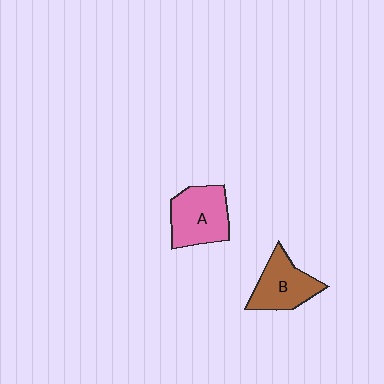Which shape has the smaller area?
Shape B (brown).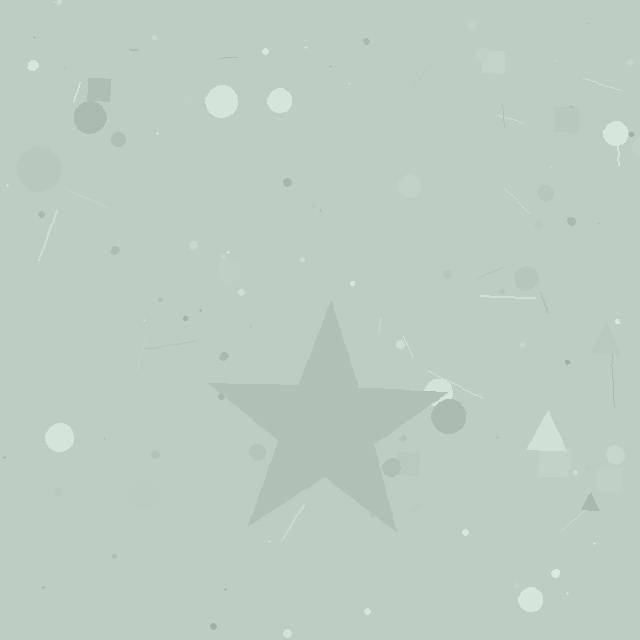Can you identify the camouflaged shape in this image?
The camouflaged shape is a star.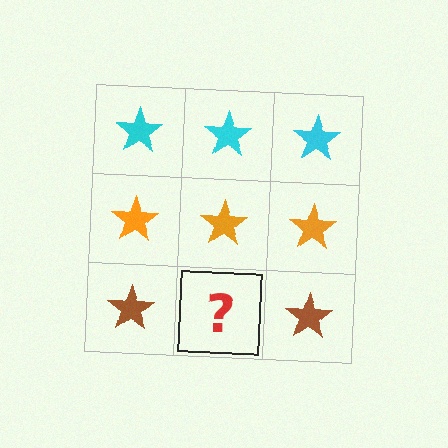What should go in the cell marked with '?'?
The missing cell should contain a brown star.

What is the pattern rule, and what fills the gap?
The rule is that each row has a consistent color. The gap should be filled with a brown star.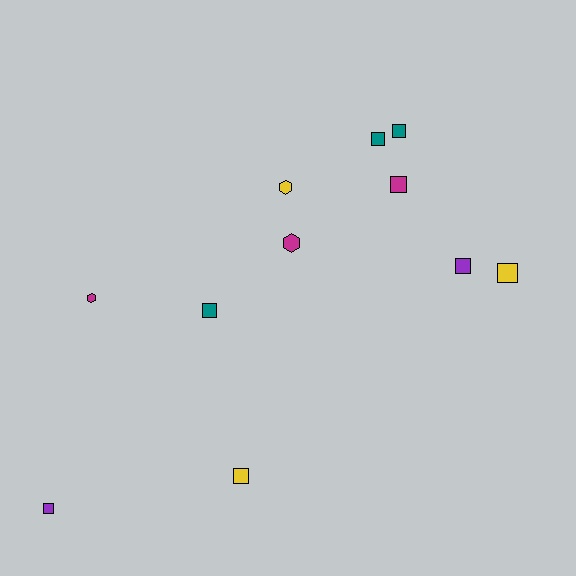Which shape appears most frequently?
Square, with 8 objects.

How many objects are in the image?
There are 11 objects.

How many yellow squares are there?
There are 2 yellow squares.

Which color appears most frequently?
Magenta, with 3 objects.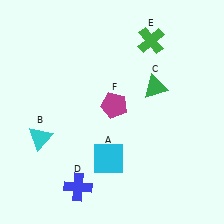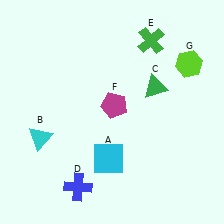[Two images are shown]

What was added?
A lime hexagon (G) was added in Image 2.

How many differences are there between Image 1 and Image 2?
There is 1 difference between the two images.